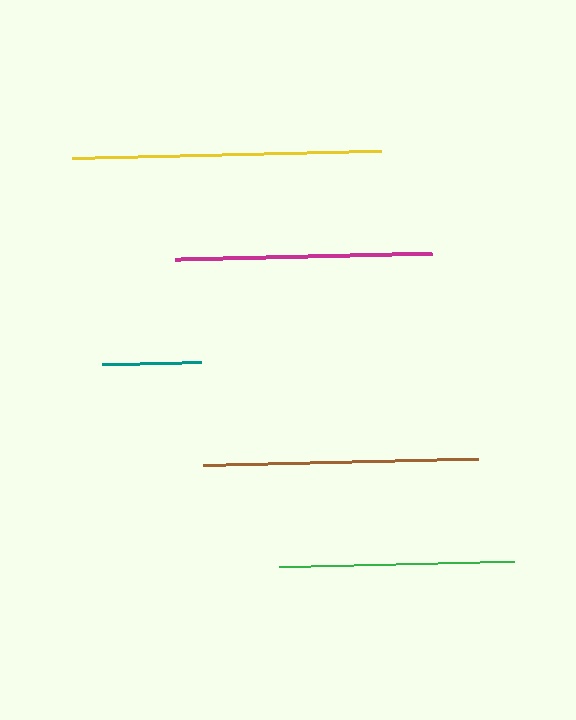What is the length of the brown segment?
The brown segment is approximately 275 pixels long.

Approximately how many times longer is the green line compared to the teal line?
The green line is approximately 2.4 times the length of the teal line.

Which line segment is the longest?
The yellow line is the longest at approximately 309 pixels.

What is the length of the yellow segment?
The yellow segment is approximately 309 pixels long.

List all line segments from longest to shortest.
From longest to shortest: yellow, brown, magenta, green, teal.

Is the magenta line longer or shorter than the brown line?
The brown line is longer than the magenta line.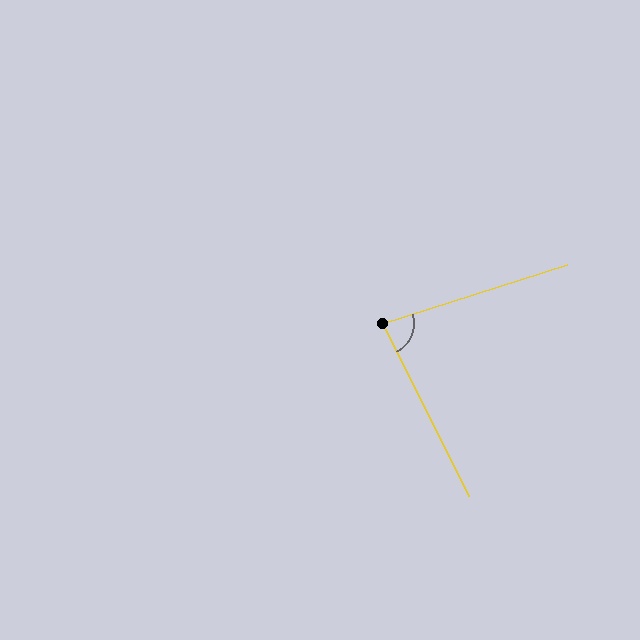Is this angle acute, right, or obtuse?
It is acute.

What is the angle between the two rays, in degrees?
Approximately 81 degrees.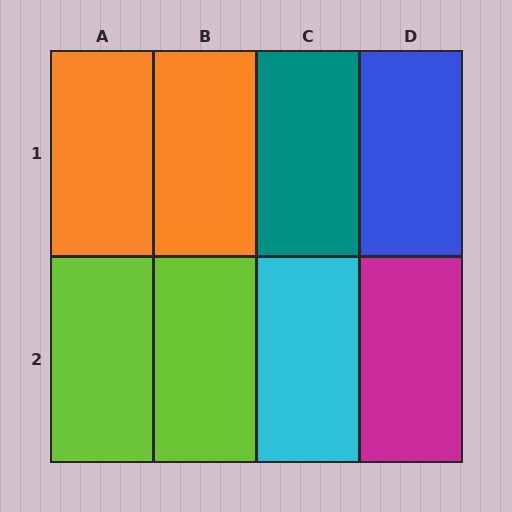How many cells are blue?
1 cell is blue.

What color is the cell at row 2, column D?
Magenta.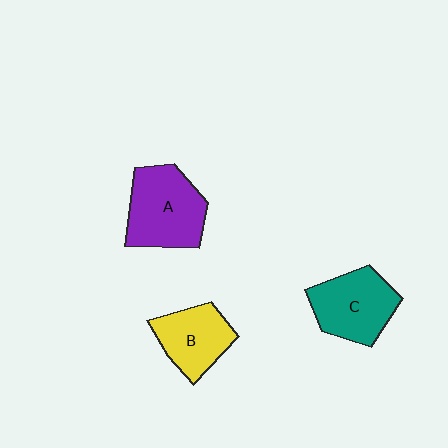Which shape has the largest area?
Shape A (purple).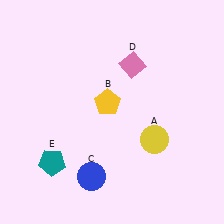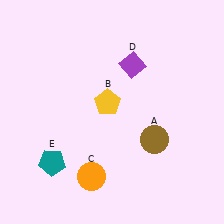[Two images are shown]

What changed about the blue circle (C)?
In Image 1, C is blue. In Image 2, it changed to orange.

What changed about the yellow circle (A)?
In Image 1, A is yellow. In Image 2, it changed to brown.